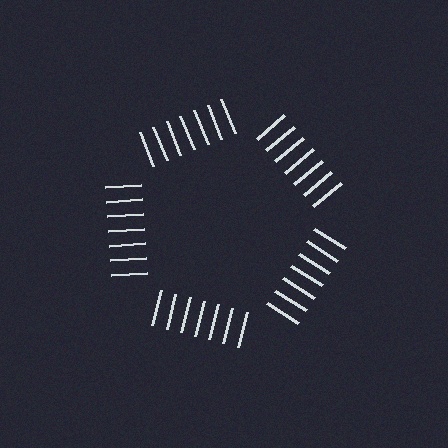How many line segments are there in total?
35 — 7 along each of the 5 edges.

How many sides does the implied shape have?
5 sides — the line-ends trace a pentagon.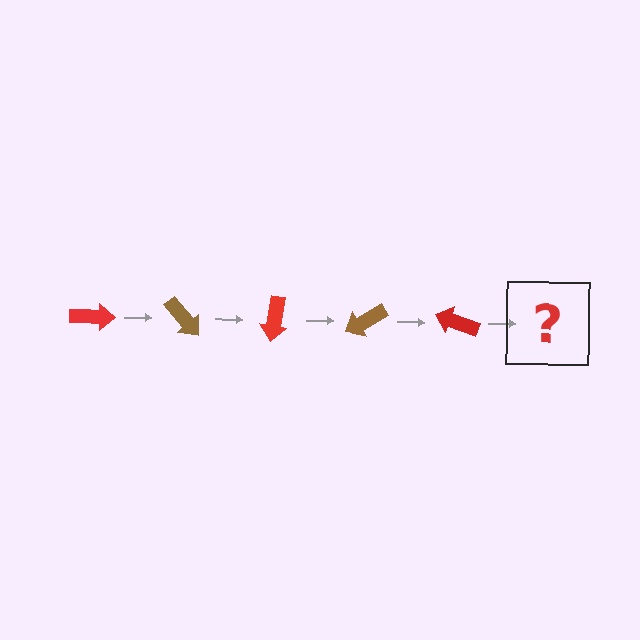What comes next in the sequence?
The next element should be a brown arrow, rotated 250 degrees from the start.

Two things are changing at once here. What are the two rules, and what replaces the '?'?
The two rules are that it rotates 50 degrees each step and the color cycles through red and brown. The '?' should be a brown arrow, rotated 250 degrees from the start.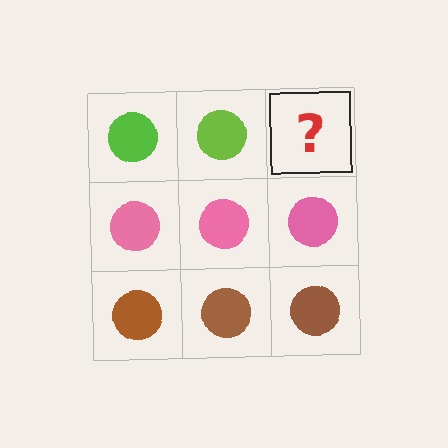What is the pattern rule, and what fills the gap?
The rule is that each row has a consistent color. The gap should be filled with a lime circle.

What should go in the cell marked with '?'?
The missing cell should contain a lime circle.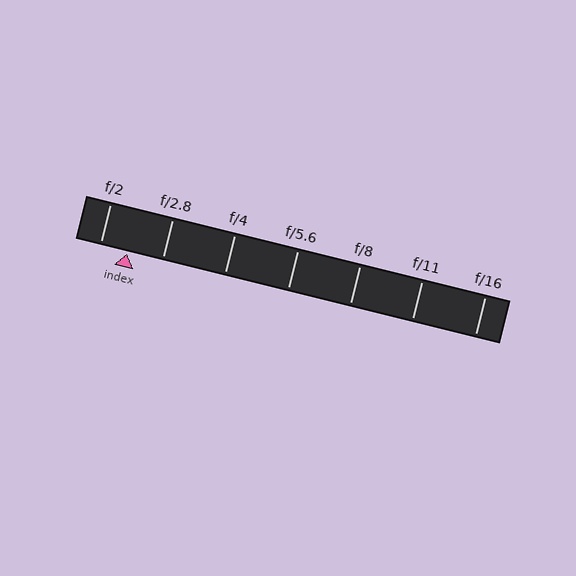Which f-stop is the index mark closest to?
The index mark is closest to f/2.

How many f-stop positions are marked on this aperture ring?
There are 7 f-stop positions marked.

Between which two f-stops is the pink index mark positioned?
The index mark is between f/2 and f/2.8.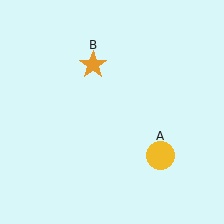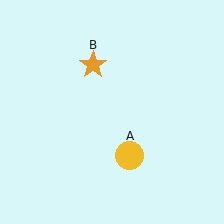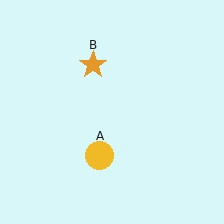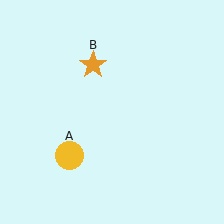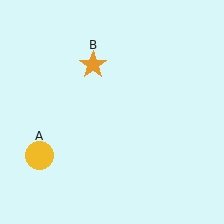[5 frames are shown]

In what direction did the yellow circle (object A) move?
The yellow circle (object A) moved left.